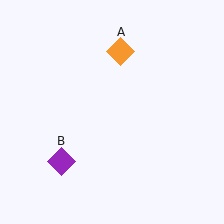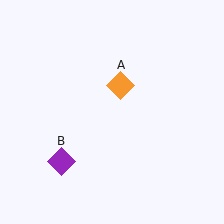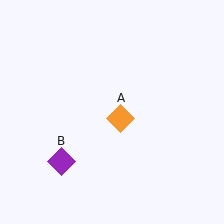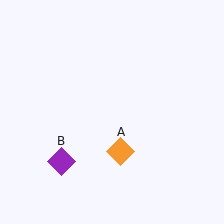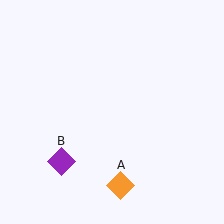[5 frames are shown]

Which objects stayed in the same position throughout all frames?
Purple diamond (object B) remained stationary.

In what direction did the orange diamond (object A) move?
The orange diamond (object A) moved down.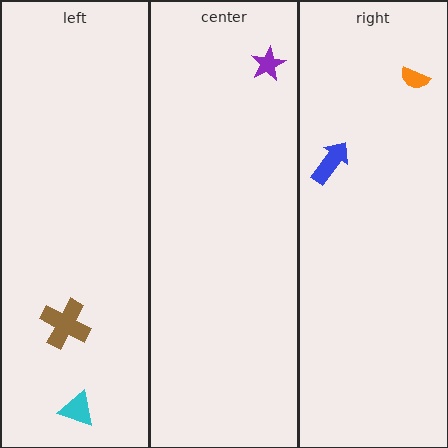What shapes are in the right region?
The orange semicircle, the blue arrow.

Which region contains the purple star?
The center region.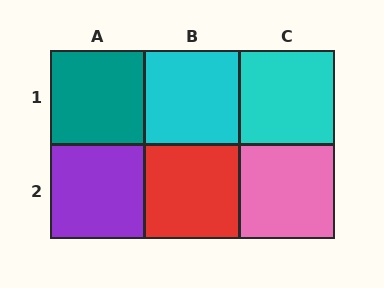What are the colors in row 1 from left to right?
Teal, cyan, cyan.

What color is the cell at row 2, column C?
Pink.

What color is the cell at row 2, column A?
Purple.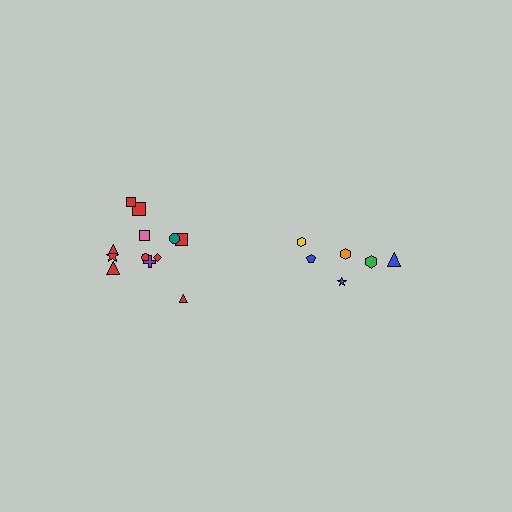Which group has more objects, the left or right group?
The left group.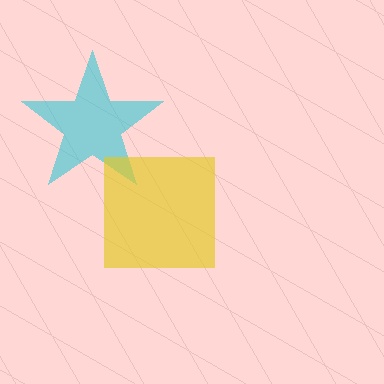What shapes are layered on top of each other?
The layered shapes are: a cyan star, a yellow square.